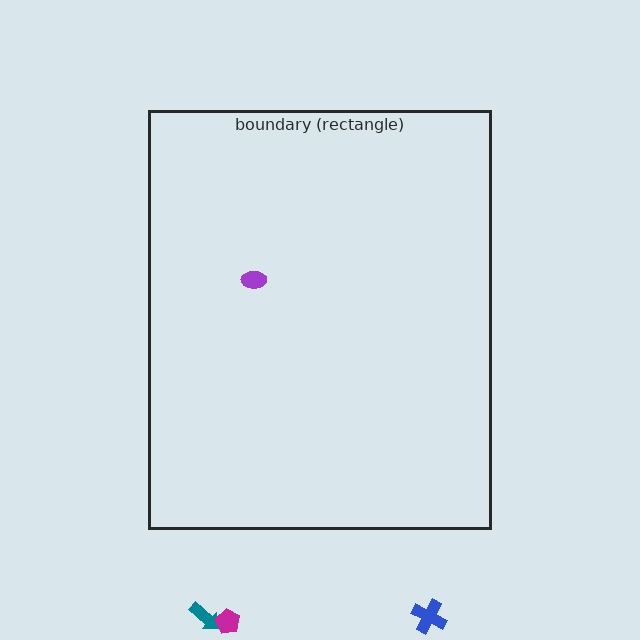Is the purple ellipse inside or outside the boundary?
Inside.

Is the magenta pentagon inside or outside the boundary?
Outside.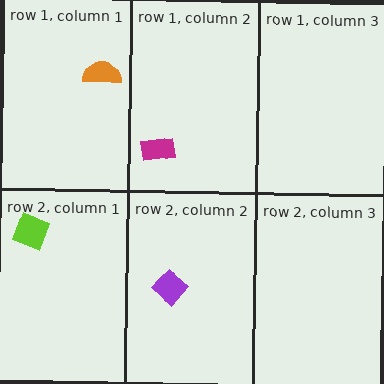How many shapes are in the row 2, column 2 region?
1.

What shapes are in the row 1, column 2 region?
The magenta rectangle.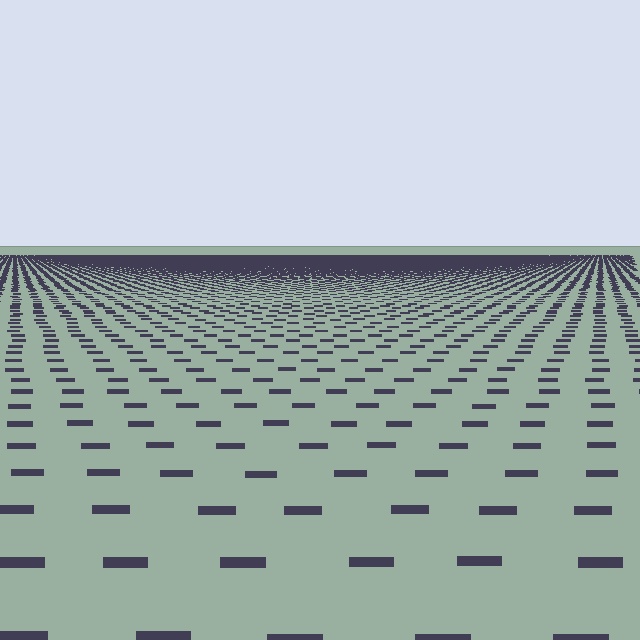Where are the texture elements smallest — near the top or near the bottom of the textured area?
Near the top.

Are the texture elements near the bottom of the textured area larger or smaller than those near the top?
Larger. Near the bottom, elements are closer to the viewer and appear at a bigger on-screen size.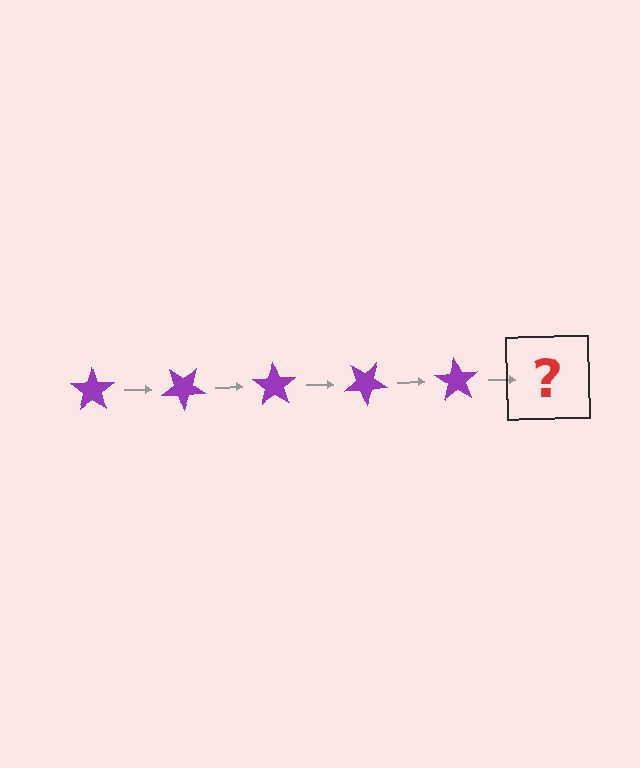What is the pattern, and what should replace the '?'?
The pattern is that the star rotates 35 degrees each step. The '?' should be a purple star rotated 175 degrees.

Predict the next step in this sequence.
The next step is a purple star rotated 175 degrees.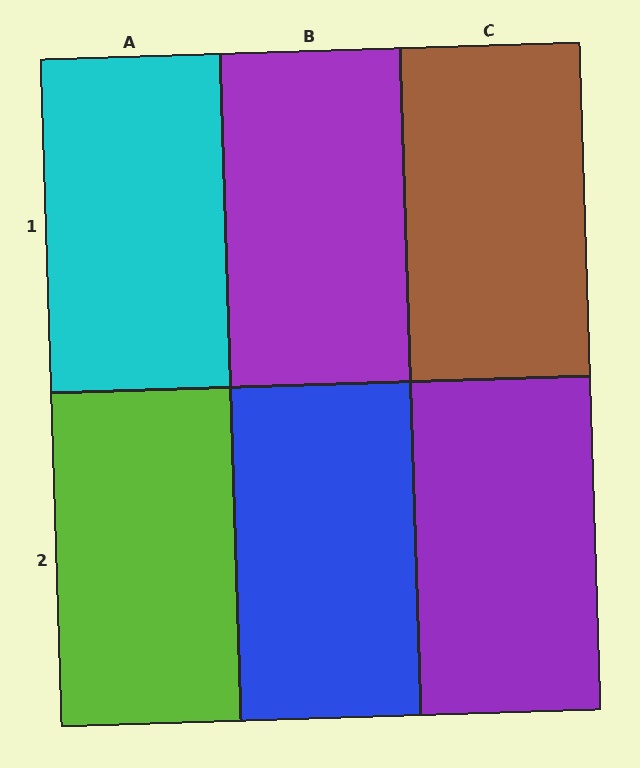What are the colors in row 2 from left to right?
Lime, blue, purple.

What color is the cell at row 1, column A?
Cyan.